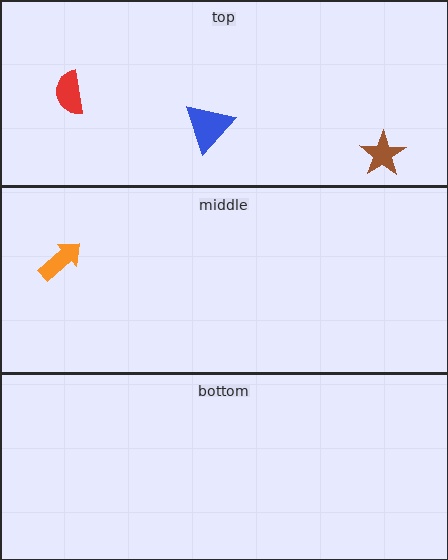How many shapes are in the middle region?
1.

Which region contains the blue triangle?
The top region.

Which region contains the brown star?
The top region.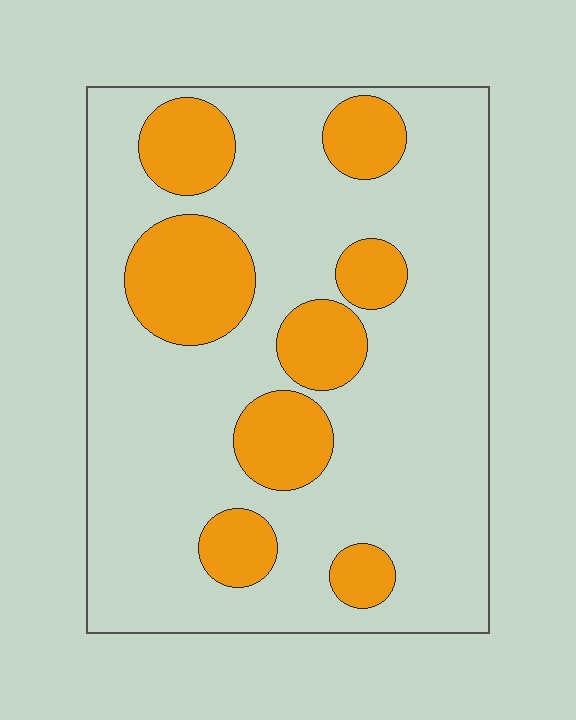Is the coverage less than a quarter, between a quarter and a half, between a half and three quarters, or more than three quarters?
Less than a quarter.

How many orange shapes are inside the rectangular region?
8.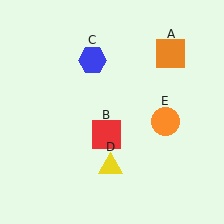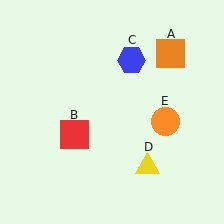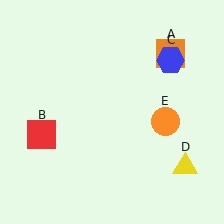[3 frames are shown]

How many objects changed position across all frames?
3 objects changed position: red square (object B), blue hexagon (object C), yellow triangle (object D).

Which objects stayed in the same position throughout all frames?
Orange square (object A) and orange circle (object E) remained stationary.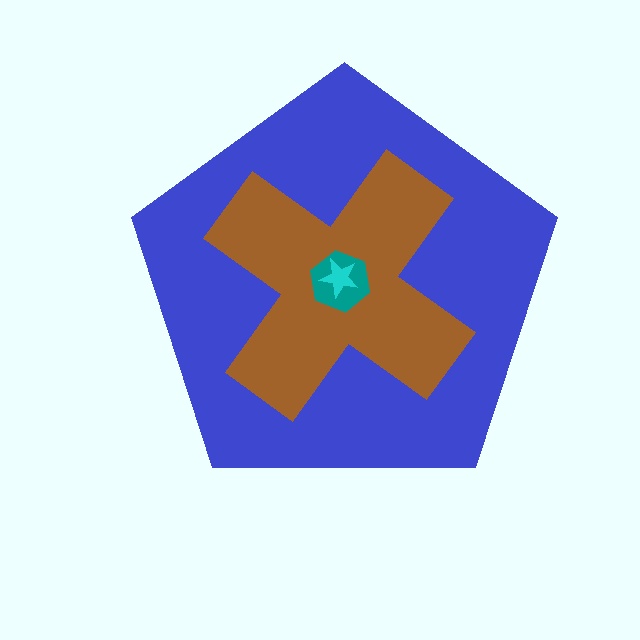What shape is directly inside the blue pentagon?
The brown cross.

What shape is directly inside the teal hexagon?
The cyan star.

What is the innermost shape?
The cyan star.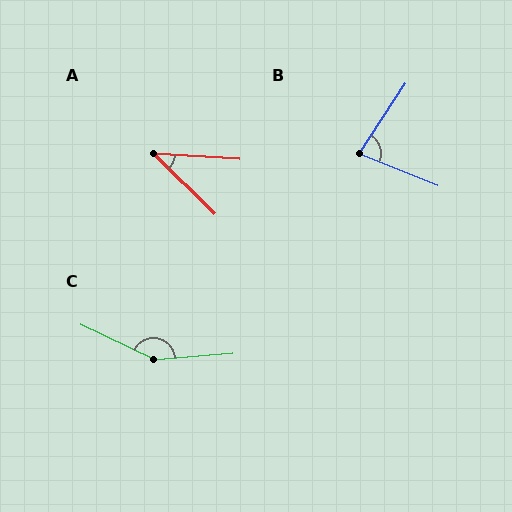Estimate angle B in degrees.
Approximately 79 degrees.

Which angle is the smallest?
A, at approximately 41 degrees.